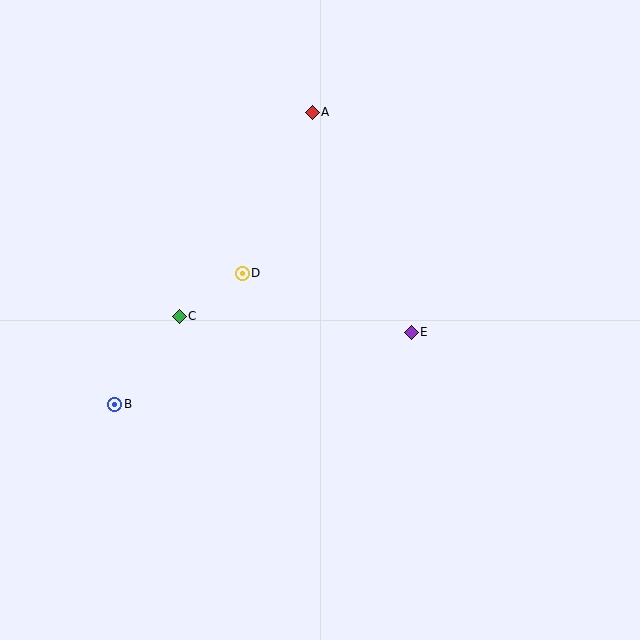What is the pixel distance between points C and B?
The distance between C and B is 109 pixels.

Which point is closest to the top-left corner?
Point A is closest to the top-left corner.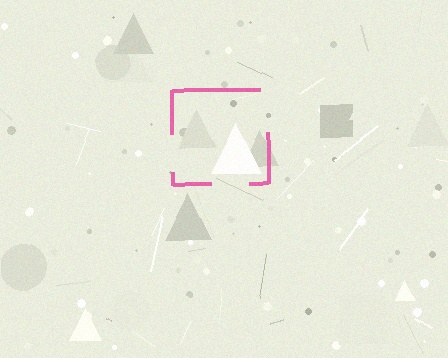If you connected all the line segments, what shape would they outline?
They would outline a square.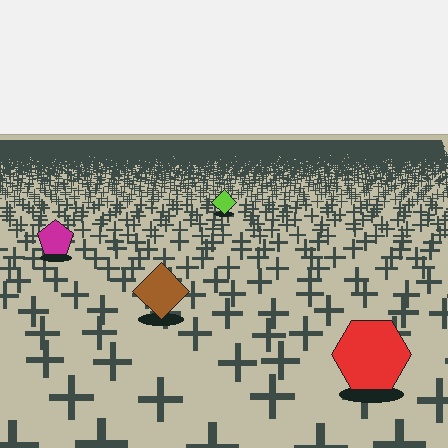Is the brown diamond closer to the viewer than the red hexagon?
No. The red hexagon is closer — you can tell from the texture gradient: the ground texture is coarser near it.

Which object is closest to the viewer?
The red hexagon is closest. The texture marks near it are larger and more spread out.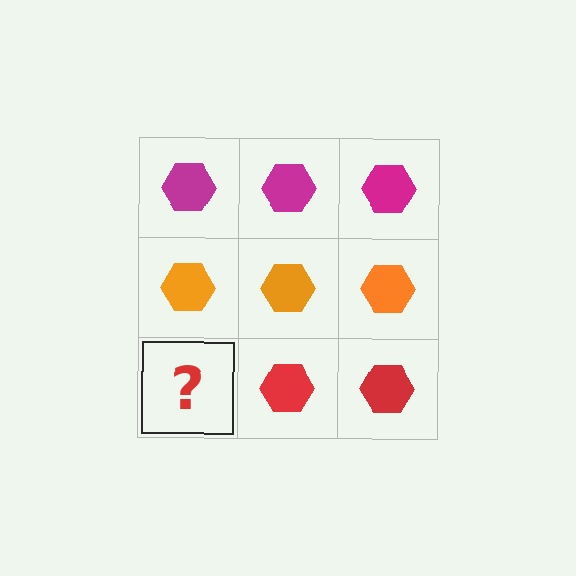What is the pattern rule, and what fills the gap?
The rule is that each row has a consistent color. The gap should be filled with a red hexagon.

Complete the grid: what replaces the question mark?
The question mark should be replaced with a red hexagon.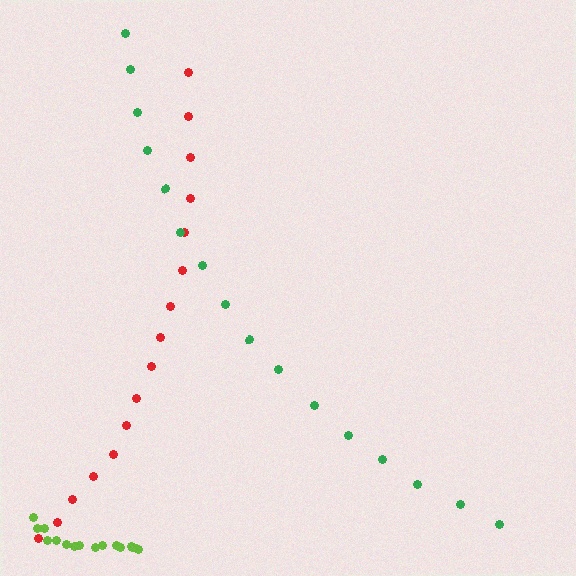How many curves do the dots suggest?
There are 3 distinct paths.